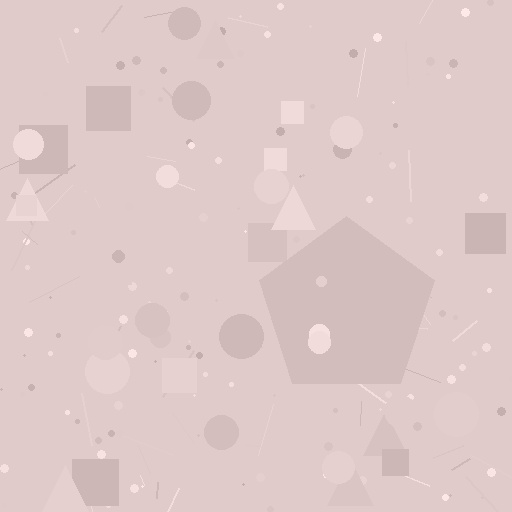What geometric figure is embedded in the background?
A pentagon is embedded in the background.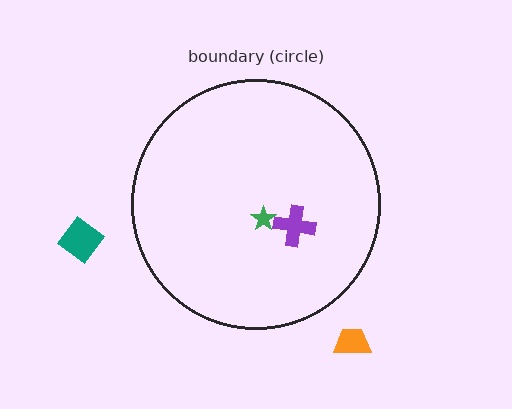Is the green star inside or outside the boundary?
Inside.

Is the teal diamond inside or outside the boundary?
Outside.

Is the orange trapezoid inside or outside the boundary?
Outside.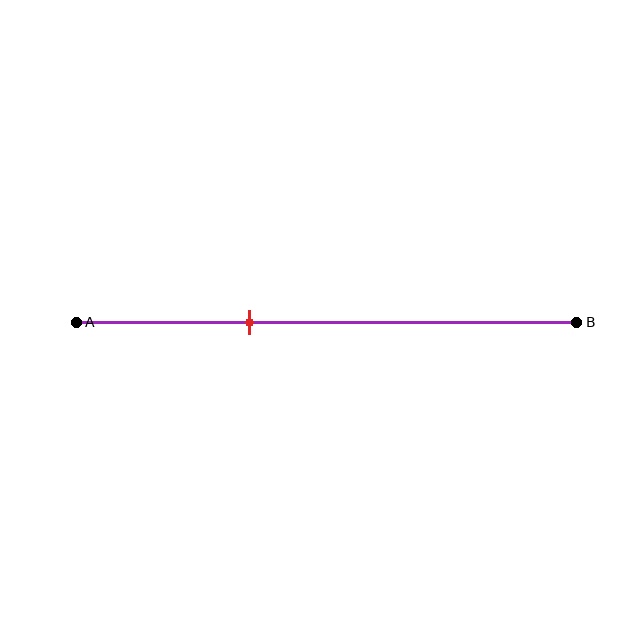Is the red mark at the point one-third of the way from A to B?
Yes, the mark is approximately at the one-third point.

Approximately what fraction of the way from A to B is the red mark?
The red mark is approximately 35% of the way from A to B.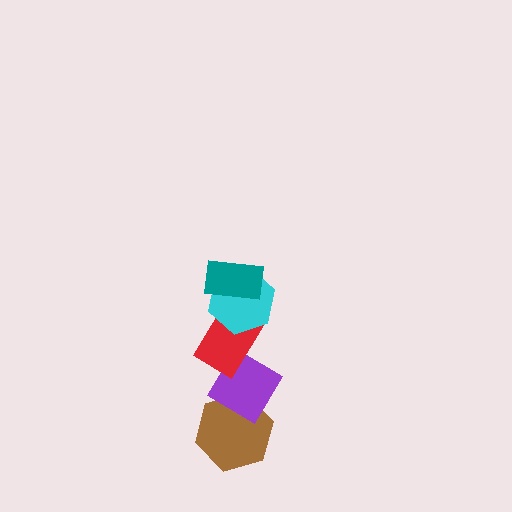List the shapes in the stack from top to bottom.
From top to bottom: the teal rectangle, the cyan hexagon, the red rectangle, the purple diamond, the brown hexagon.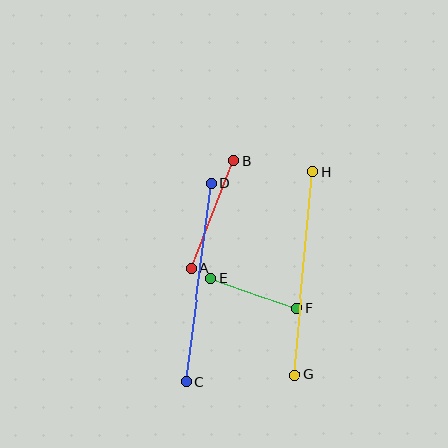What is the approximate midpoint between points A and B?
The midpoint is at approximately (212, 215) pixels.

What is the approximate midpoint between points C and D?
The midpoint is at approximately (199, 283) pixels.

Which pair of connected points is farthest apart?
Points G and H are farthest apart.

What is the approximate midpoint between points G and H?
The midpoint is at approximately (304, 273) pixels.